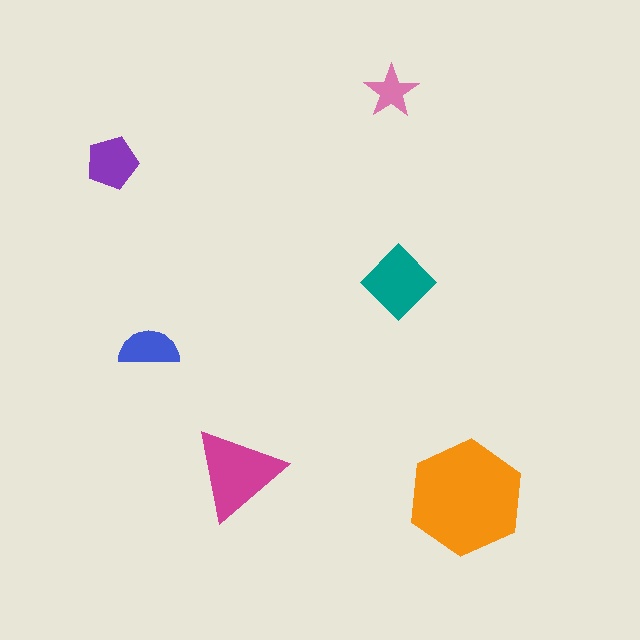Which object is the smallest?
The pink star.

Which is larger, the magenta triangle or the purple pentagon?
The magenta triangle.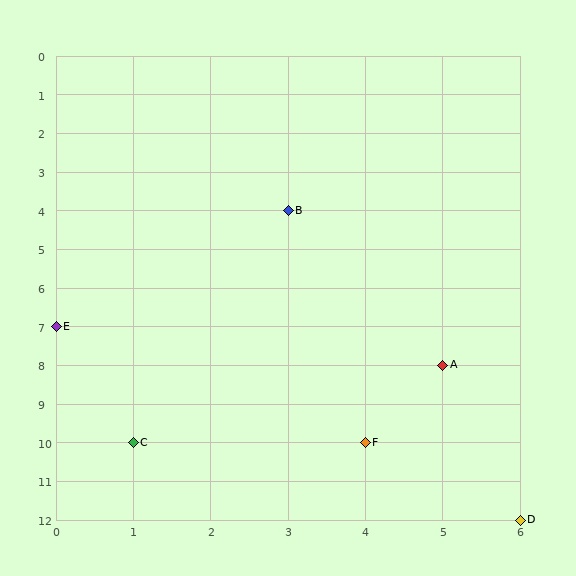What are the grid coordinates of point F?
Point F is at grid coordinates (4, 10).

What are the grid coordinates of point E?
Point E is at grid coordinates (0, 7).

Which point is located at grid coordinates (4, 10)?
Point F is at (4, 10).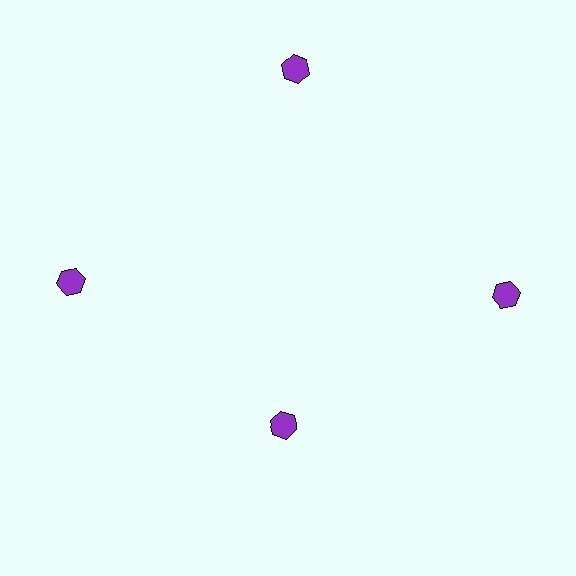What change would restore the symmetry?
The symmetry would be restored by moving it outward, back onto the ring so that all 4 hexagons sit at equal angles and equal distance from the center.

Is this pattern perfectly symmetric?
No. The 4 purple hexagons are arranged in a ring, but one element near the 6 o'clock position is pulled inward toward the center, breaking the 4-fold rotational symmetry.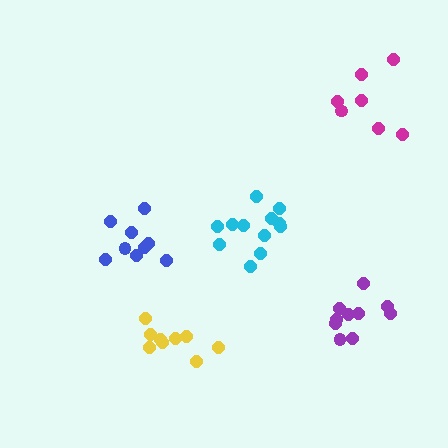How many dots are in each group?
Group 1: 10 dots, Group 2: 7 dots, Group 3: 9 dots, Group 4: 9 dots, Group 5: 12 dots (47 total).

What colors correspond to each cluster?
The clusters are colored: purple, magenta, blue, yellow, cyan.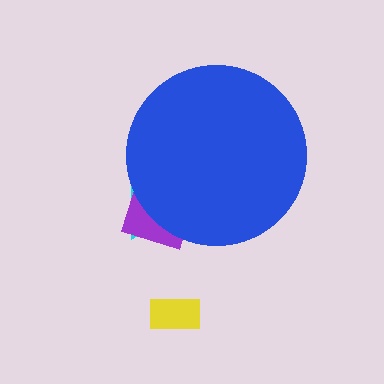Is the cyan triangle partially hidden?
Yes, the cyan triangle is partially hidden behind the blue circle.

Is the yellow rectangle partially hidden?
No, the yellow rectangle is fully visible.